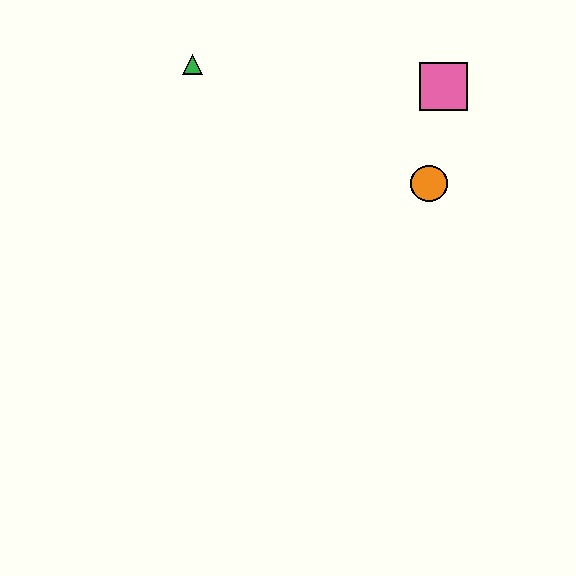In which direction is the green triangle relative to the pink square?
The green triangle is to the left of the pink square.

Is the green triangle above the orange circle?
Yes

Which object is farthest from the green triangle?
The orange circle is farthest from the green triangle.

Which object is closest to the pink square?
The orange circle is closest to the pink square.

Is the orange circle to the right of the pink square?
No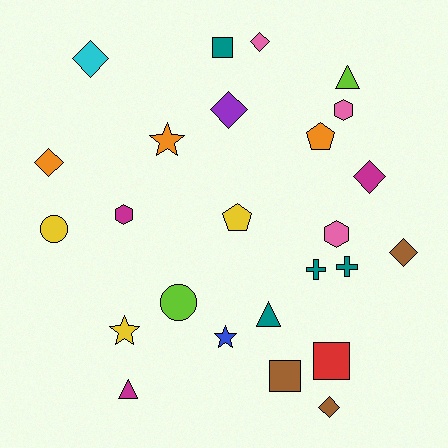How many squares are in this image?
There are 3 squares.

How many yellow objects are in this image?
There are 3 yellow objects.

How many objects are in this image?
There are 25 objects.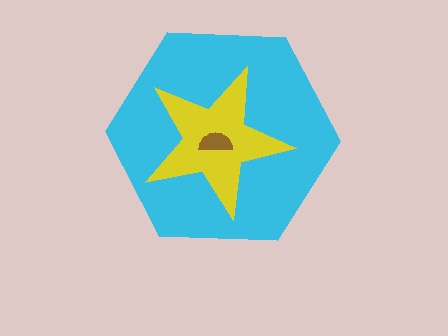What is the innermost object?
The brown semicircle.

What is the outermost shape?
The cyan hexagon.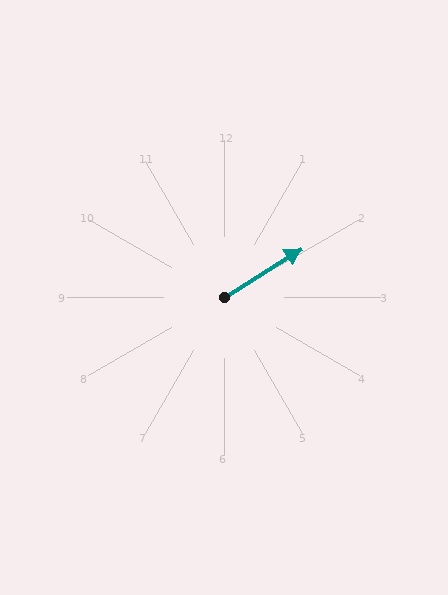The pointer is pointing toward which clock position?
Roughly 2 o'clock.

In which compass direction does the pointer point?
Northeast.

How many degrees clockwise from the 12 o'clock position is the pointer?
Approximately 57 degrees.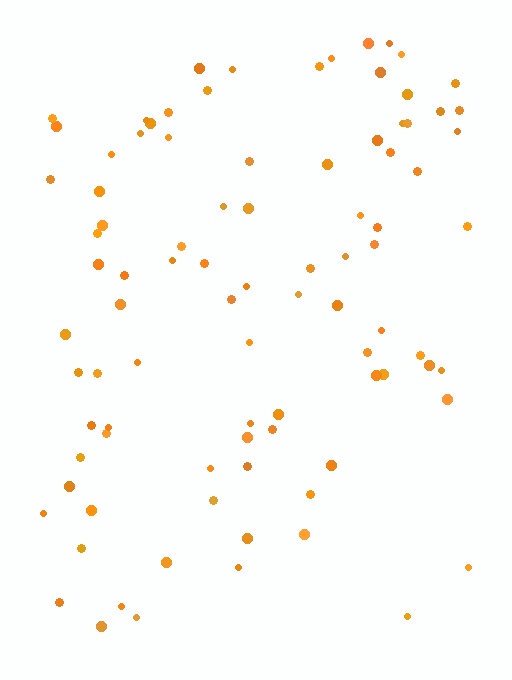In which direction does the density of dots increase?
From bottom to top, with the top side densest.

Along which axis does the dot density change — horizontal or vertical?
Vertical.